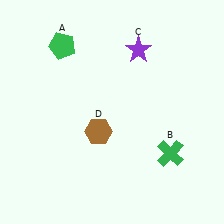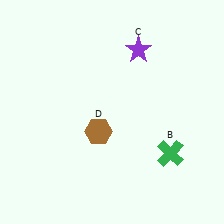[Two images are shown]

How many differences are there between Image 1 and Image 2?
There is 1 difference between the two images.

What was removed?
The green pentagon (A) was removed in Image 2.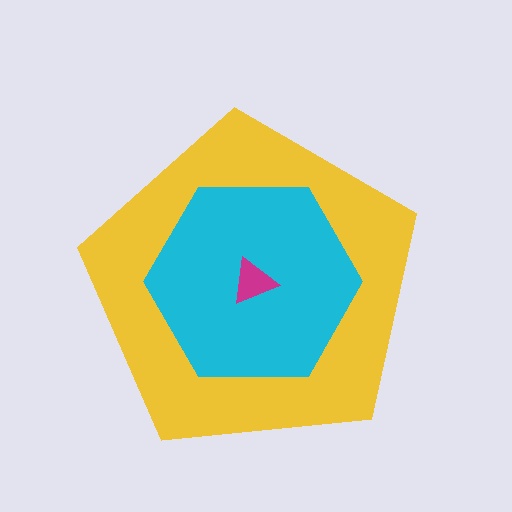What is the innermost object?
The magenta triangle.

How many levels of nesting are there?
3.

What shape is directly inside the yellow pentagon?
The cyan hexagon.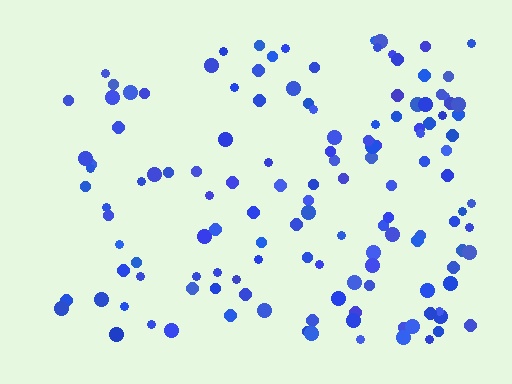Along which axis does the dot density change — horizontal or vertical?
Horizontal.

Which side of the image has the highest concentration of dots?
The right.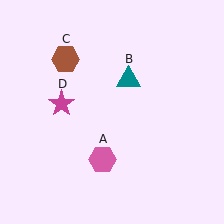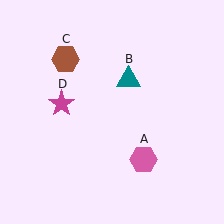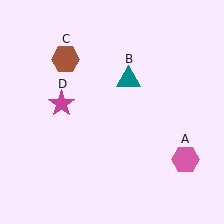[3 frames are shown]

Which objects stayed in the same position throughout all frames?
Teal triangle (object B) and brown hexagon (object C) and magenta star (object D) remained stationary.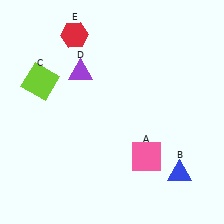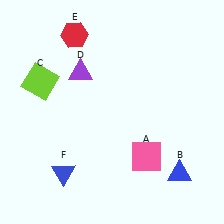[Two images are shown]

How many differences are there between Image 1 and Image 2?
There is 1 difference between the two images.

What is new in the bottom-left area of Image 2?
A blue triangle (F) was added in the bottom-left area of Image 2.